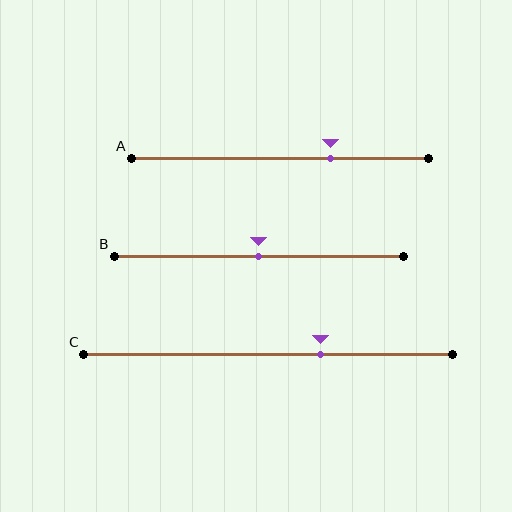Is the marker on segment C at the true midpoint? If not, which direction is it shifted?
No, the marker on segment C is shifted to the right by about 14% of the segment length.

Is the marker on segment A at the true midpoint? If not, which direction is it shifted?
No, the marker on segment A is shifted to the right by about 17% of the segment length.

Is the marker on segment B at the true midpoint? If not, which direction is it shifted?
Yes, the marker on segment B is at the true midpoint.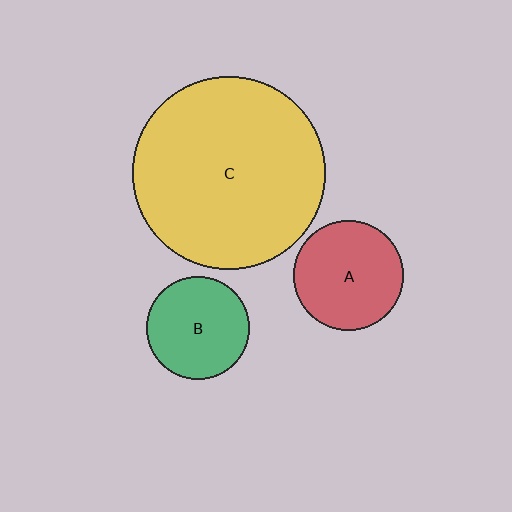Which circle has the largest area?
Circle C (yellow).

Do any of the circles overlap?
No, none of the circles overlap.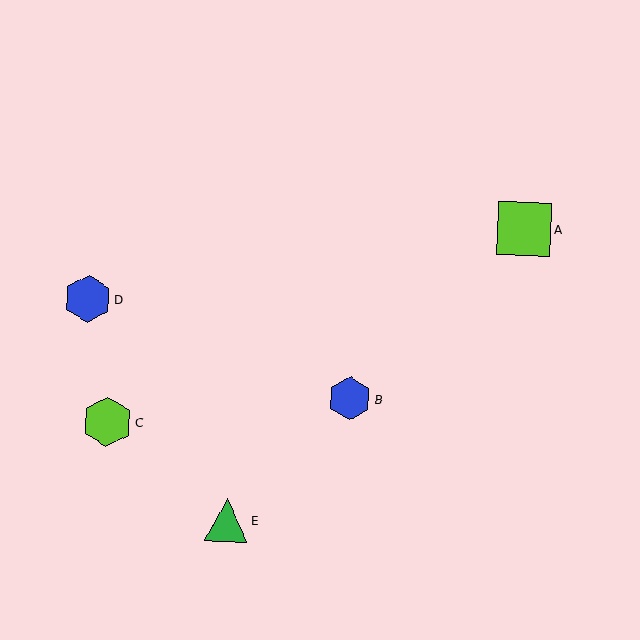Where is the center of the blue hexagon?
The center of the blue hexagon is at (350, 398).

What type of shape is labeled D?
Shape D is a blue hexagon.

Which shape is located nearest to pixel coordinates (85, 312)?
The blue hexagon (labeled D) at (88, 299) is nearest to that location.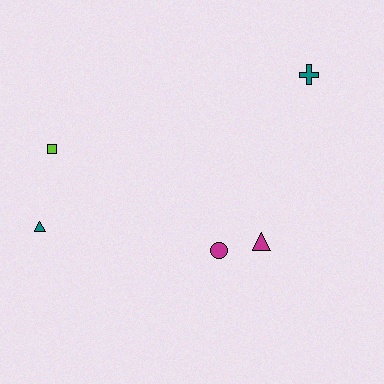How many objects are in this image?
There are 5 objects.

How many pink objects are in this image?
There are no pink objects.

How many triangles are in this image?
There are 2 triangles.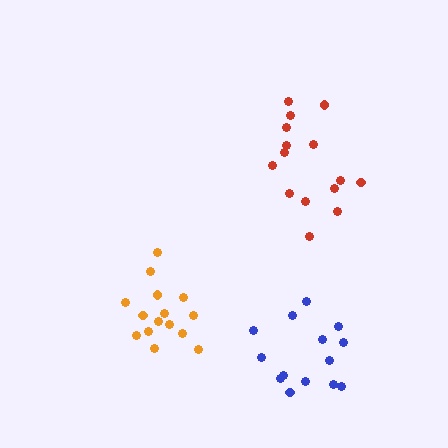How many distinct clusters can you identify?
There are 3 distinct clusters.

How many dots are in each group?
Group 1: 15 dots, Group 2: 14 dots, Group 3: 15 dots (44 total).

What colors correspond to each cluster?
The clusters are colored: red, blue, orange.